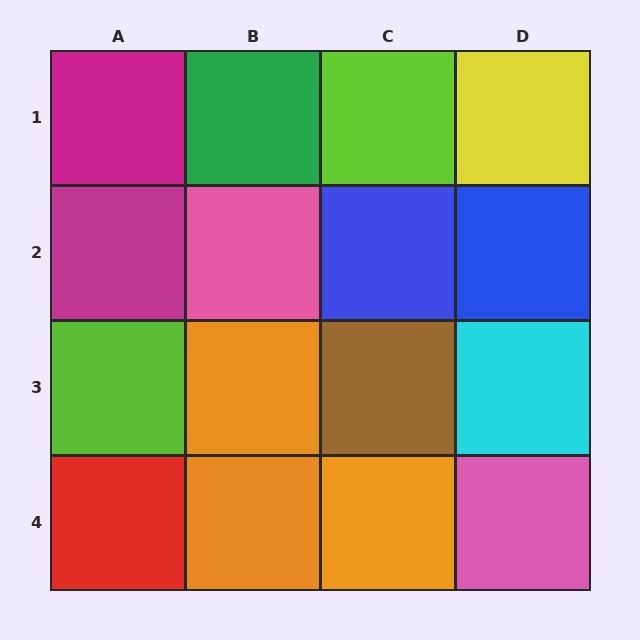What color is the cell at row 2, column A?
Magenta.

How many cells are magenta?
2 cells are magenta.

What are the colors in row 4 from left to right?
Red, orange, orange, pink.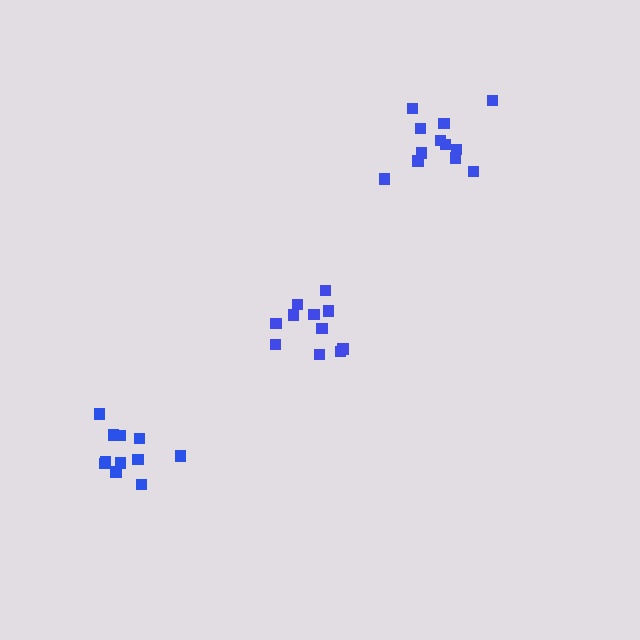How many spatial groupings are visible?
There are 3 spatial groupings.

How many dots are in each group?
Group 1: 11 dots, Group 2: 11 dots, Group 3: 12 dots (34 total).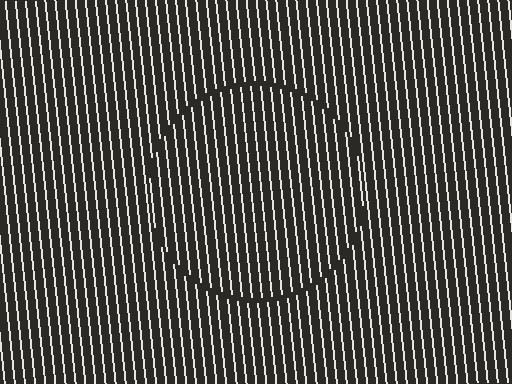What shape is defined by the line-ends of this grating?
An illusory circle. The interior of the shape contains the same grating, shifted by half a period — the contour is defined by the phase discontinuity where line-ends from the inner and outer gratings abut.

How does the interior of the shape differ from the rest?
The interior of the shape contains the same grating, shifted by half a period — the contour is defined by the phase discontinuity where line-ends from the inner and outer gratings abut.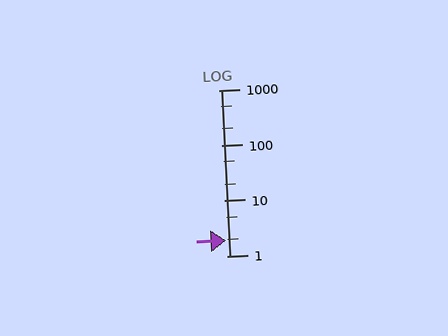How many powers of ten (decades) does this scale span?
The scale spans 3 decades, from 1 to 1000.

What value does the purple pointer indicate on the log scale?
The pointer indicates approximately 1.9.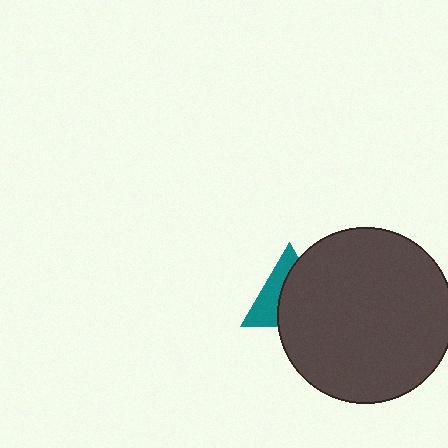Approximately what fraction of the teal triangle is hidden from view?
Roughly 59% of the teal triangle is hidden behind the dark gray circle.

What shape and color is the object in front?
The object in front is a dark gray circle.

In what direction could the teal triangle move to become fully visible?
The teal triangle could move left. That would shift it out from behind the dark gray circle entirely.